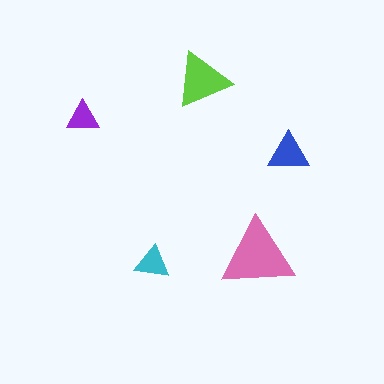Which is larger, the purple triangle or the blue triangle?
The blue one.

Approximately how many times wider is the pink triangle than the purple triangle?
About 2.5 times wider.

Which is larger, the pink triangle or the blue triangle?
The pink one.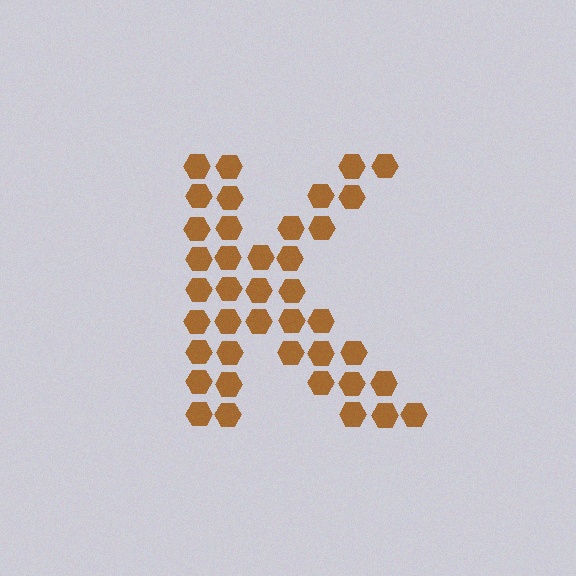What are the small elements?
The small elements are hexagons.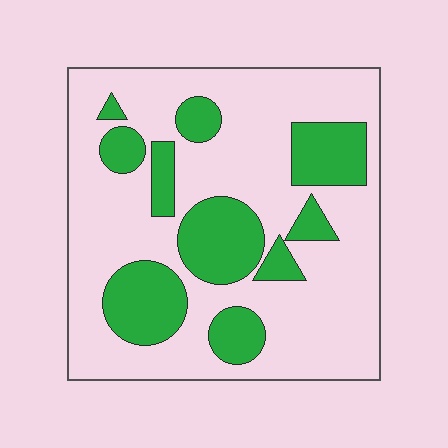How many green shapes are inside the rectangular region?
10.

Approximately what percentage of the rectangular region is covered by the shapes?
Approximately 30%.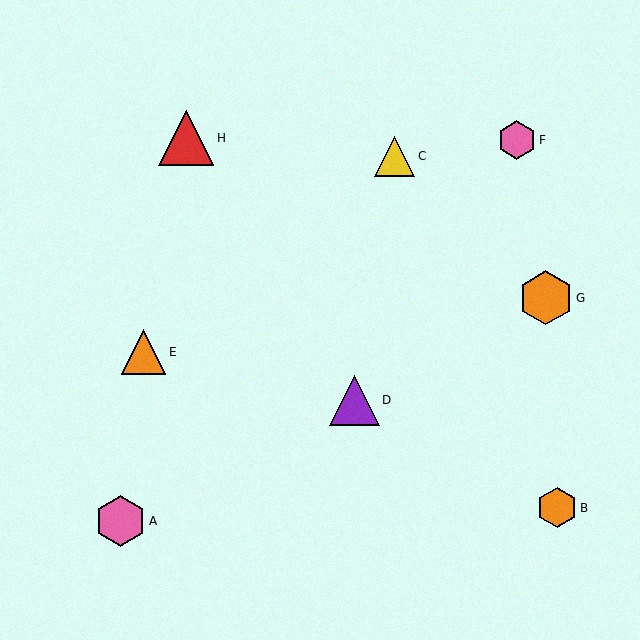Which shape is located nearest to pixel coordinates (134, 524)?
The pink hexagon (labeled A) at (121, 521) is nearest to that location.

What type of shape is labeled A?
Shape A is a pink hexagon.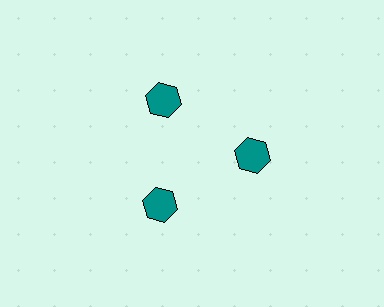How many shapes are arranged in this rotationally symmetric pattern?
There are 3 shapes, arranged in 3 groups of 1.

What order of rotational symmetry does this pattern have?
This pattern has 3-fold rotational symmetry.